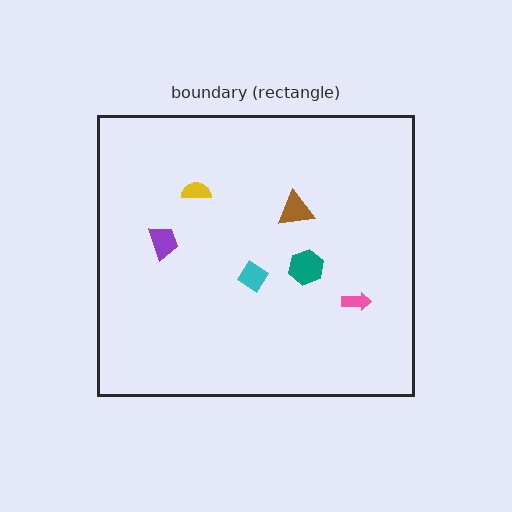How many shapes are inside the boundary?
6 inside, 0 outside.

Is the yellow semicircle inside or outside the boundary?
Inside.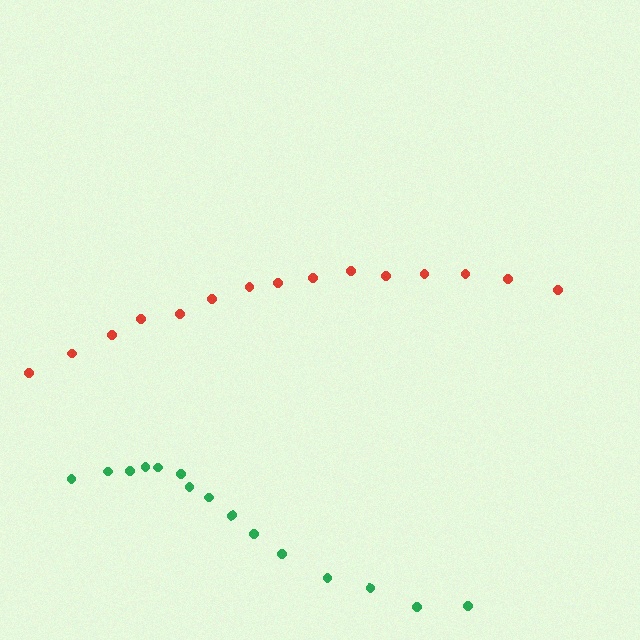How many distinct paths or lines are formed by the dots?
There are 2 distinct paths.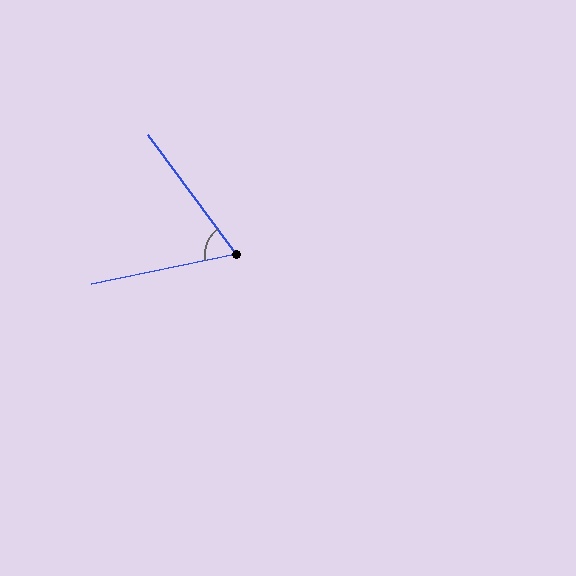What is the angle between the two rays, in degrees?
Approximately 65 degrees.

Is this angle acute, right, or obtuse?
It is acute.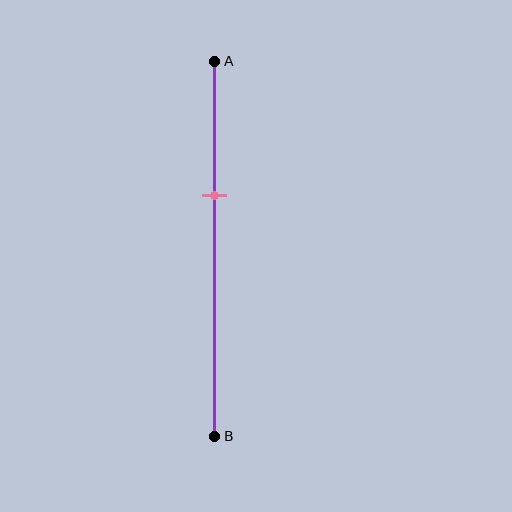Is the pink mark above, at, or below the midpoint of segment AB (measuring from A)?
The pink mark is above the midpoint of segment AB.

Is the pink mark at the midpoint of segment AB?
No, the mark is at about 35% from A, not at the 50% midpoint.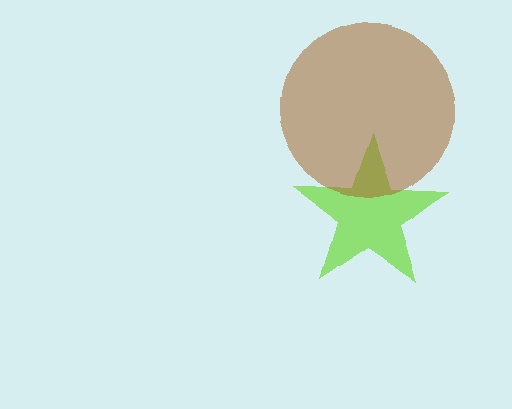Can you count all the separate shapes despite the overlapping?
Yes, there are 2 separate shapes.